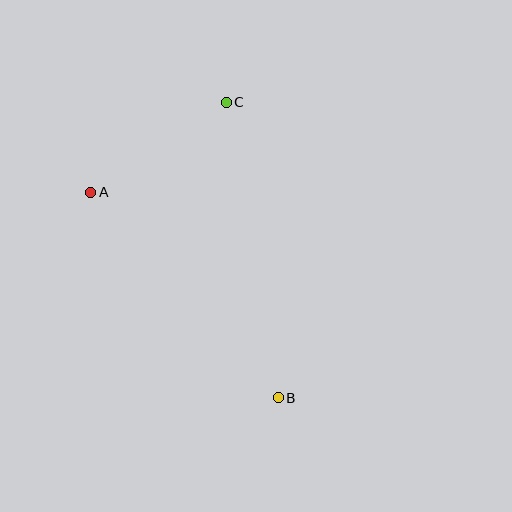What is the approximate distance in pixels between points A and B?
The distance between A and B is approximately 278 pixels.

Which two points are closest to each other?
Points A and C are closest to each other.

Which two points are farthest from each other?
Points B and C are farthest from each other.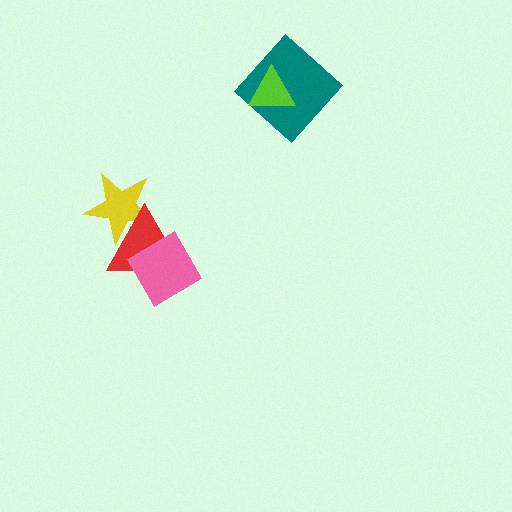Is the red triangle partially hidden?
Yes, it is partially covered by another shape.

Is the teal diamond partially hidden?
Yes, it is partially covered by another shape.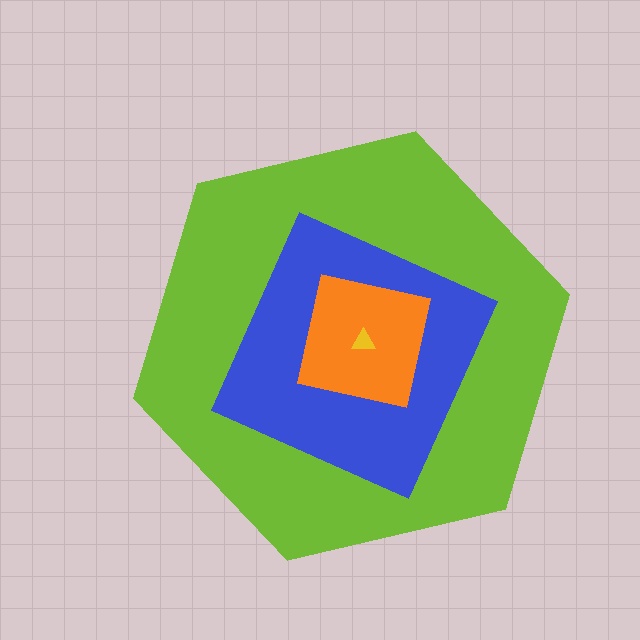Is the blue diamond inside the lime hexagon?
Yes.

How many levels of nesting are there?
4.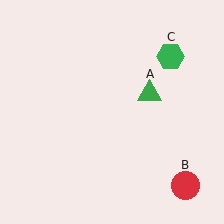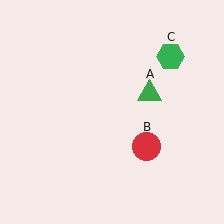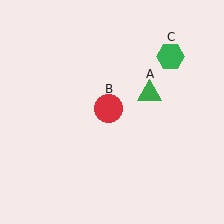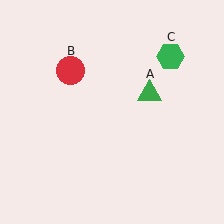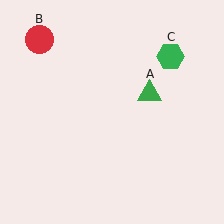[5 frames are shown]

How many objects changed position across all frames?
1 object changed position: red circle (object B).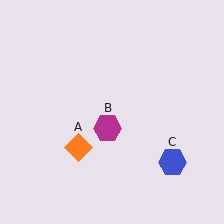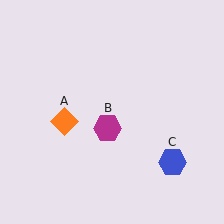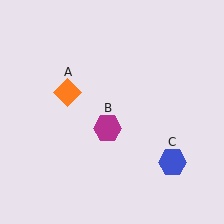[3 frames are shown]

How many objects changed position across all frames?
1 object changed position: orange diamond (object A).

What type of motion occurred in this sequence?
The orange diamond (object A) rotated clockwise around the center of the scene.